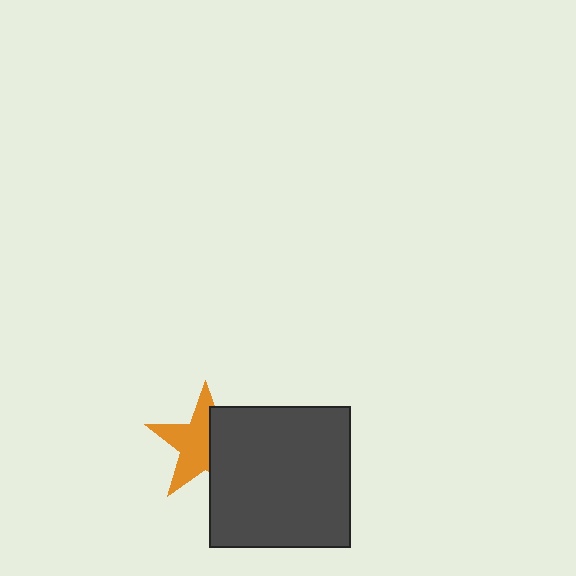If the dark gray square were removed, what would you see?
You would see the complete orange star.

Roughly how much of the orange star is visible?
About half of it is visible (roughly 58%).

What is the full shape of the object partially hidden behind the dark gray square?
The partially hidden object is an orange star.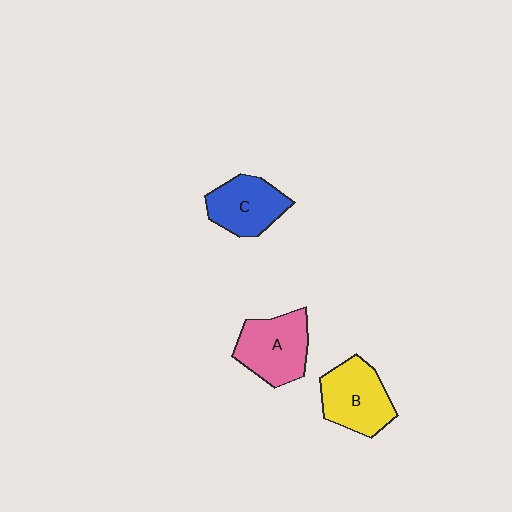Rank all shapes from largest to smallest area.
From largest to smallest: A (pink), B (yellow), C (blue).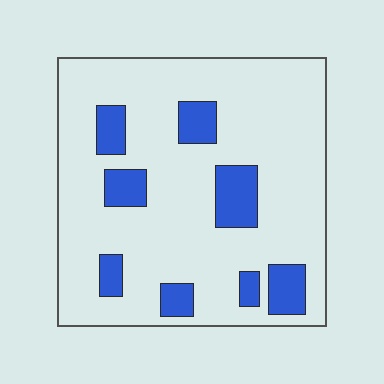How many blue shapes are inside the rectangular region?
8.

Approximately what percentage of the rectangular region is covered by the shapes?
Approximately 15%.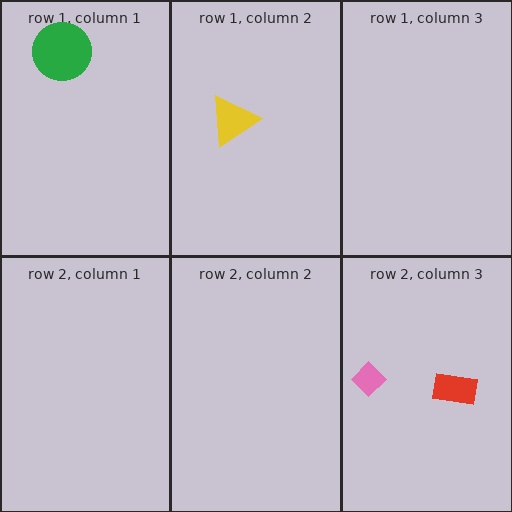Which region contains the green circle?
The row 1, column 1 region.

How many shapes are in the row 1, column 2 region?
1.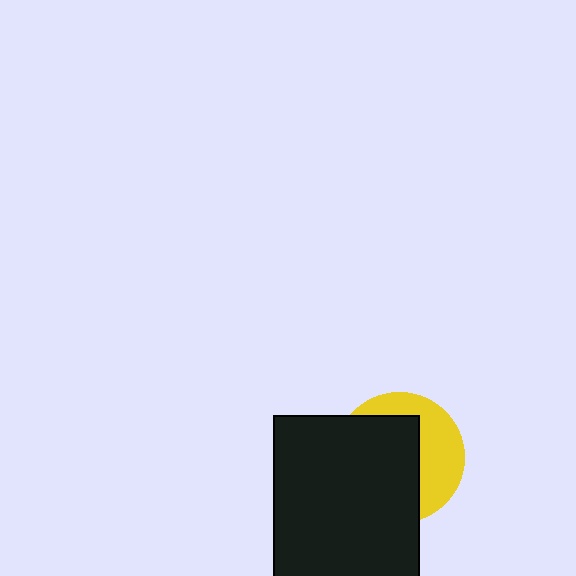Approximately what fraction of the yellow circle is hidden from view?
Roughly 60% of the yellow circle is hidden behind the black rectangle.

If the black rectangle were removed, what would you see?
You would see the complete yellow circle.